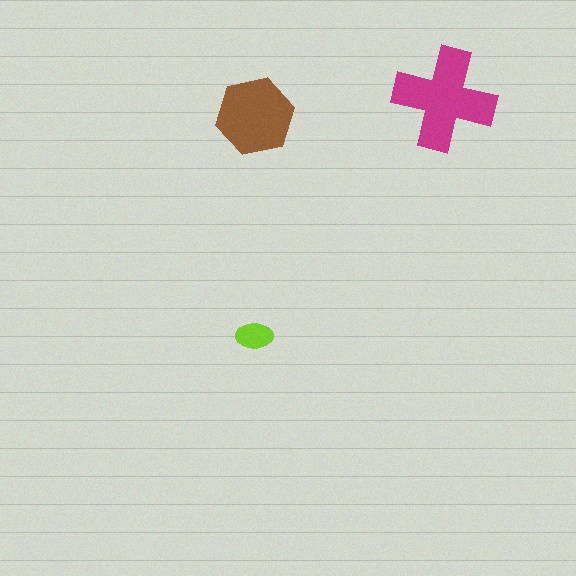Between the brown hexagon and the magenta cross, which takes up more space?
The magenta cross.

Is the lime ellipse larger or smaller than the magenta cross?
Smaller.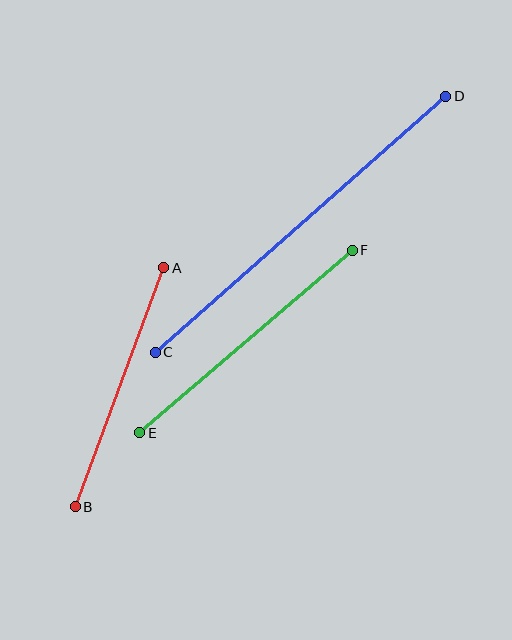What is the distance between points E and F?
The distance is approximately 280 pixels.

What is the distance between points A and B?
The distance is approximately 255 pixels.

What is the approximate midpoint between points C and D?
The midpoint is at approximately (300, 224) pixels.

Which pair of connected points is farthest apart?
Points C and D are farthest apart.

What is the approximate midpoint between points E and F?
The midpoint is at approximately (246, 342) pixels.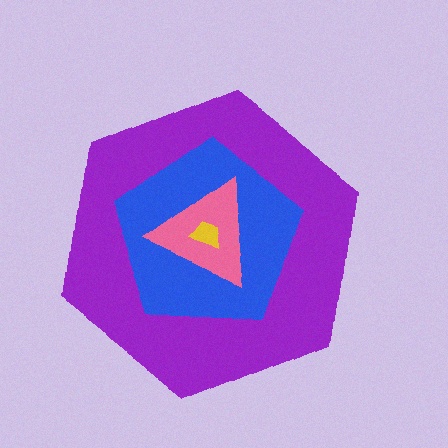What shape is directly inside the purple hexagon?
The blue pentagon.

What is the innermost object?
The yellow trapezoid.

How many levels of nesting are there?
4.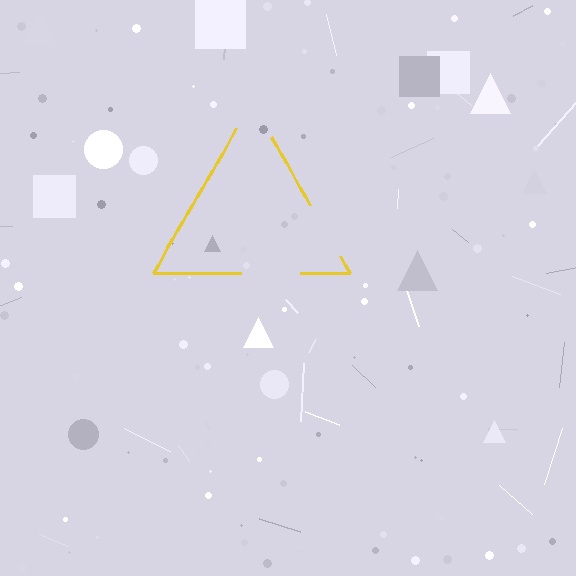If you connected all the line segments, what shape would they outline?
They would outline a triangle.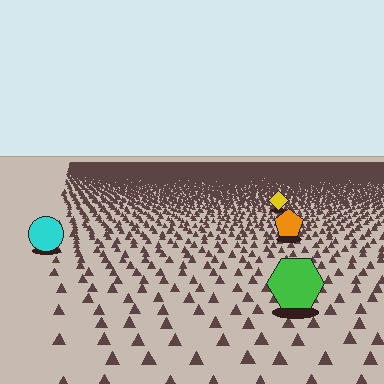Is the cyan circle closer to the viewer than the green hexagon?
No. The green hexagon is closer — you can tell from the texture gradient: the ground texture is coarser near it.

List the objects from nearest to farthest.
From nearest to farthest: the green hexagon, the cyan circle, the orange pentagon, the yellow diamond.